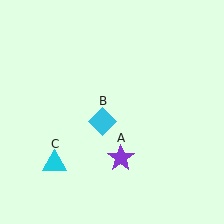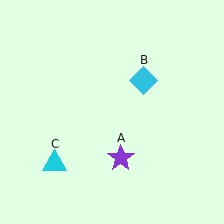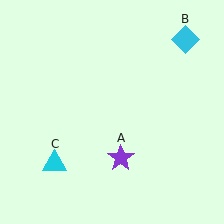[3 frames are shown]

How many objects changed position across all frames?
1 object changed position: cyan diamond (object B).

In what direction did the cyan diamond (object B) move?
The cyan diamond (object B) moved up and to the right.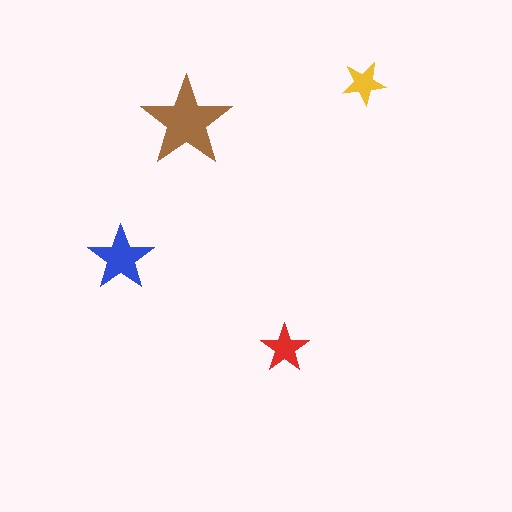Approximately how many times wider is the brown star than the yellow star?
About 2 times wider.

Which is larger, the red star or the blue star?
The blue one.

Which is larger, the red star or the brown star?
The brown one.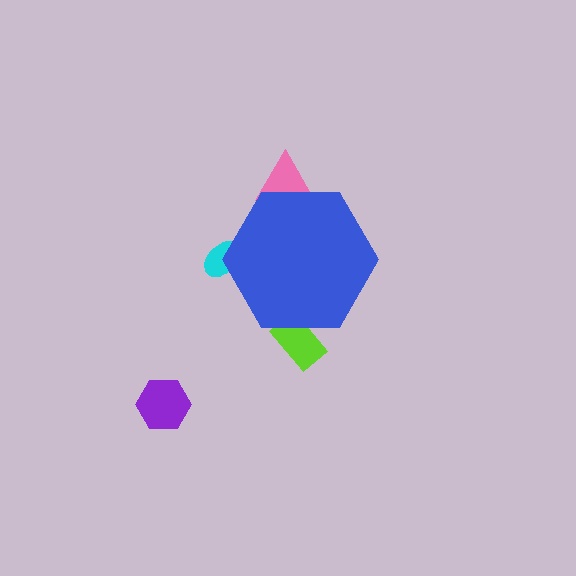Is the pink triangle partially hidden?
Yes, the pink triangle is partially hidden behind the blue hexagon.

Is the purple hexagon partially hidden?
No, the purple hexagon is fully visible.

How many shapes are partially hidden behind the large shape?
3 shapes are partially hidden.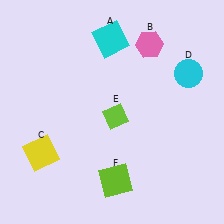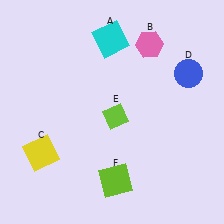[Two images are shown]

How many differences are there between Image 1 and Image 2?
There is 1 difference between the two images.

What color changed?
The circle (D) changed from cyan in Image 1 to blue in Image 2.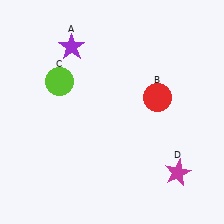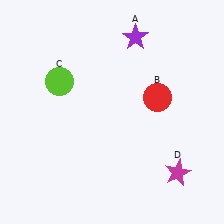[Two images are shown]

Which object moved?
The purple star (A) moved right.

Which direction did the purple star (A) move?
The purple star (A) moved right.